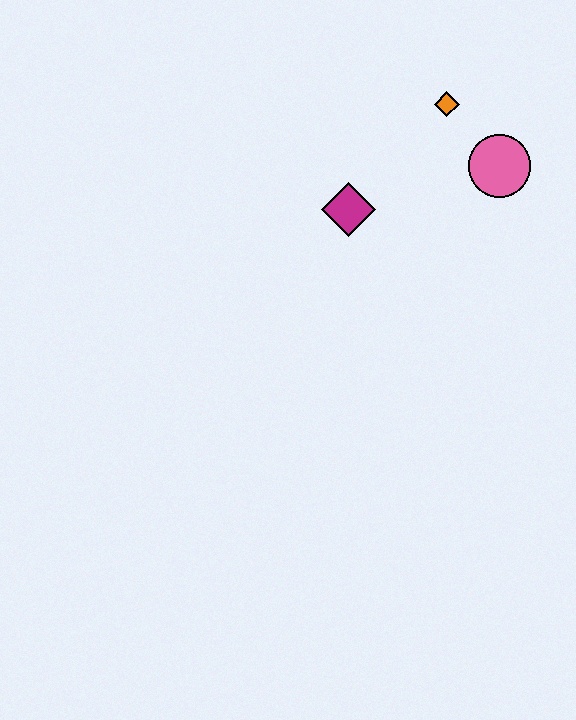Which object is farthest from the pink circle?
The magenta diamond is farthest from the pink circle.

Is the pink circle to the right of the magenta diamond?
Yes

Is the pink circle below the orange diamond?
Yes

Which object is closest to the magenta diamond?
The orange diamond is closest to the magenta diamond.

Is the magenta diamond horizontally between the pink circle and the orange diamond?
No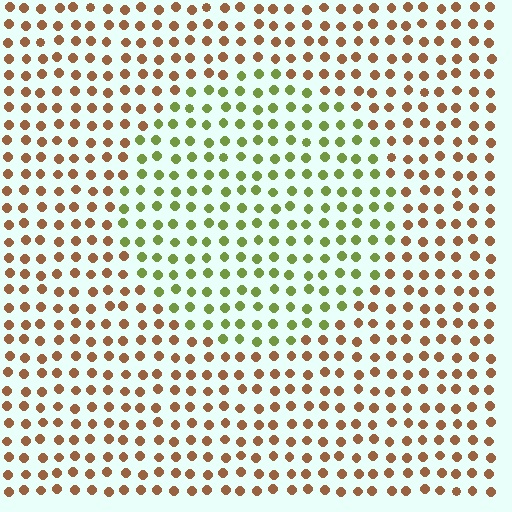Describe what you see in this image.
The image is filled with small brown elements in a uniform arrangement. A circle-shaped region is visible where the elements are tinted to a slightly different hue, forming a subtle color boundary.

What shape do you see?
I see a circle.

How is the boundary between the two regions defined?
The boundary is defined purely by a slight shift in hue (about 63 degrees). Spacing, size, and orientation are identical on both sides.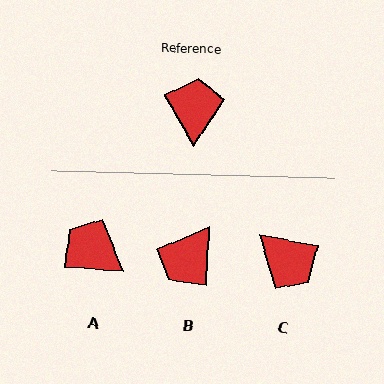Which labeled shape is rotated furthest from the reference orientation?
B, about 146 degrees away.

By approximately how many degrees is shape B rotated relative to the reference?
Approximately 146 degrees counter-clockwise.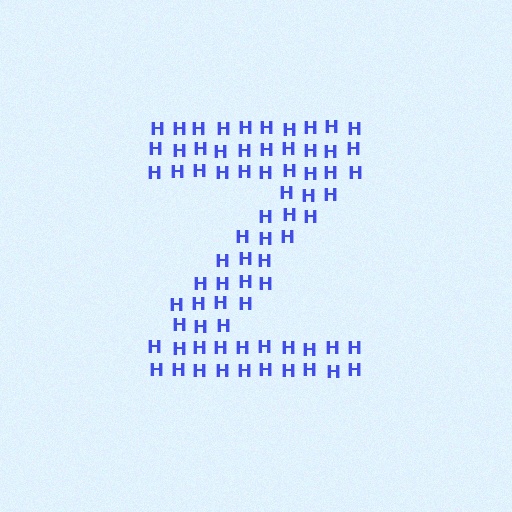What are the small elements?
The small elements are letter H's.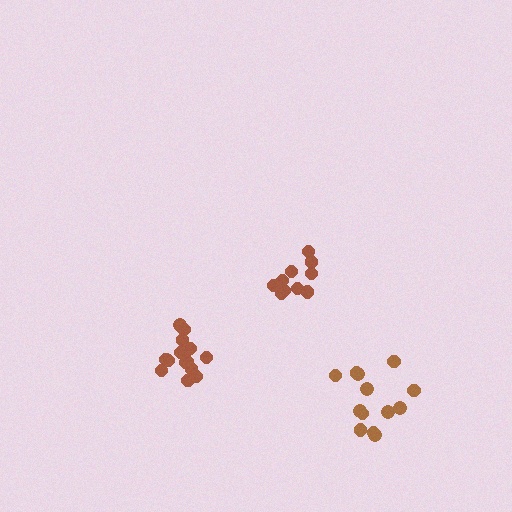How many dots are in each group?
Group 1: 15 dots, Group 2: 13 dots, Group 3: 10 dots (38 total).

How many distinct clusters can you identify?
There are 3 distinct clusters.